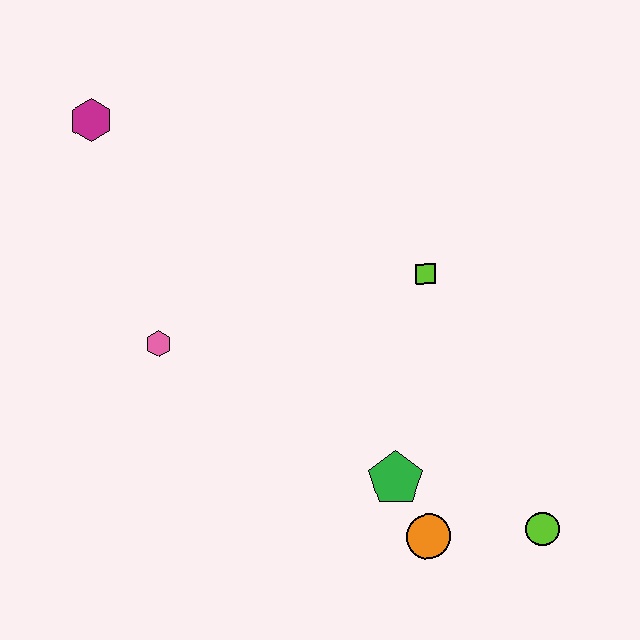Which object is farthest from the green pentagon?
The magenta hexagon is farthest from the green pentagon.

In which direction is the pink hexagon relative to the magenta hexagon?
The pink hexagon is below the magenta hexagon.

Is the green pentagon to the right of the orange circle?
No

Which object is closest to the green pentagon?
The orange circle is closest to the green pentagon.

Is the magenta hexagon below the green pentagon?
No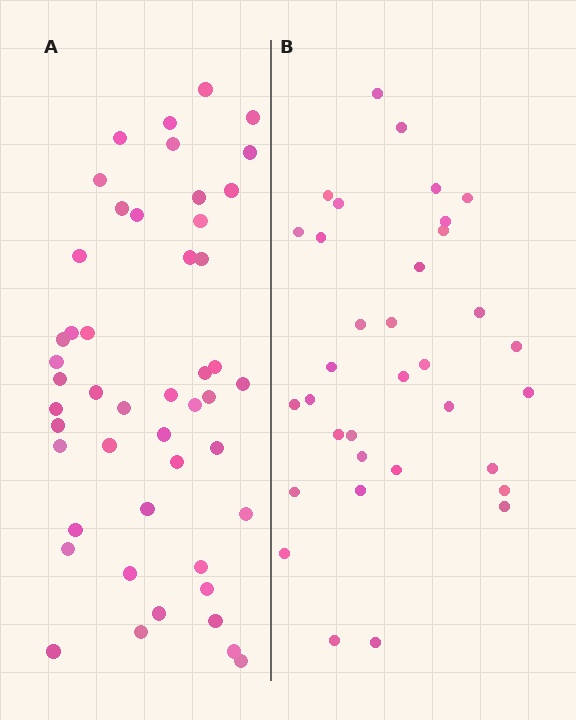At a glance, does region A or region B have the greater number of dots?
Region A (the left region) has more dots.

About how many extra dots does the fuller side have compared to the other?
Region A has approximately 15 more dots than region B.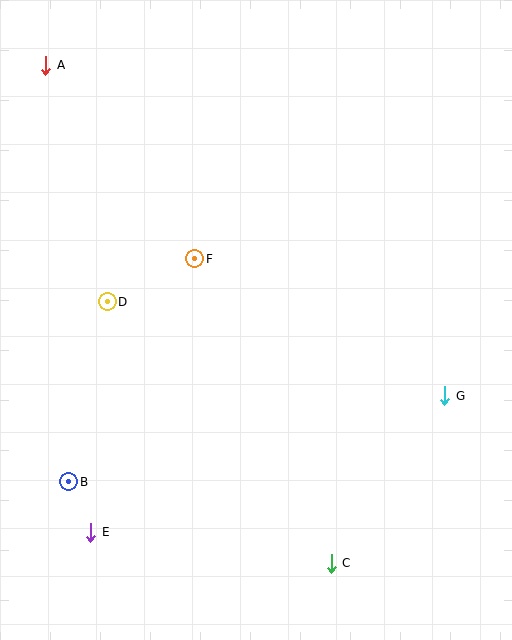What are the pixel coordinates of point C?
Point C is at (331, 563).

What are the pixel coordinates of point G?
Point G is at (445, 396).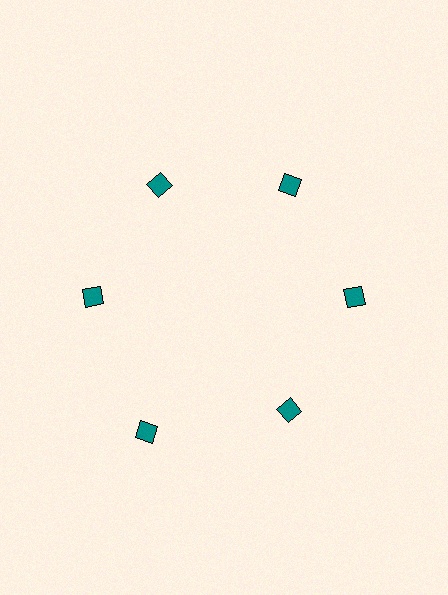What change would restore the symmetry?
The symmetry would be restored by moving it inward, back onto the ring so that all 6 diamonds sit at equal angles and equal distance from the center.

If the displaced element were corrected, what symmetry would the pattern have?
It would have 6-fold rotational symmetry — the pattern would map onto itself every 60 degrees.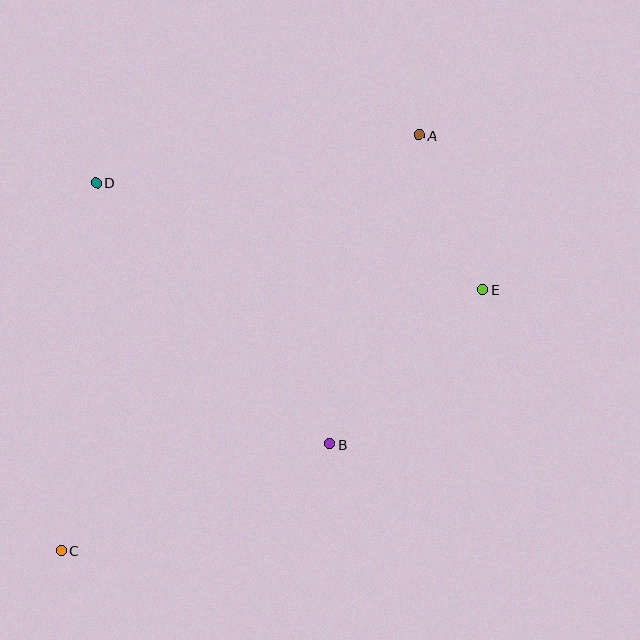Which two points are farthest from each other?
Points A and C are farthest from each other.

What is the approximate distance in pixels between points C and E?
The distance between C and E is approximately 495 pixels.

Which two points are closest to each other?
Points A and E are closest to each other.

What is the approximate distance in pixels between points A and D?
The distance between A and D is approximately 326 pixels.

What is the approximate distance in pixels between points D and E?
The distance between D and E is approximately 400 pixels.